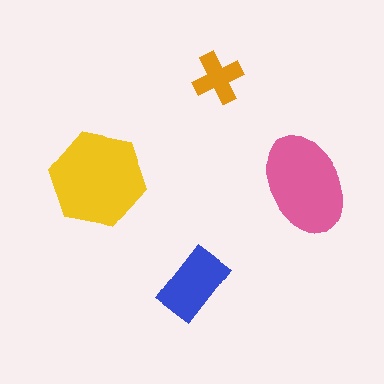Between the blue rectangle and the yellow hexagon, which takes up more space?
The yellow hexagon.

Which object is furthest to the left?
The yellow hexagon is leftmost.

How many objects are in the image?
There are 4 objects in the image.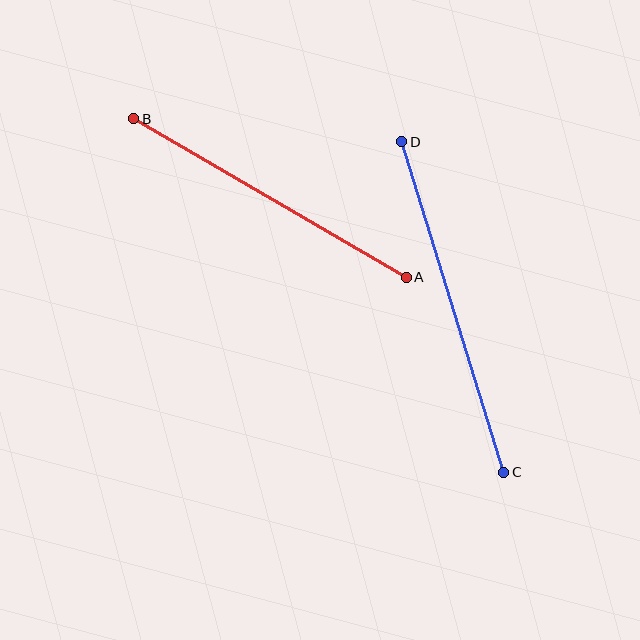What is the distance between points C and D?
The distance is approximately 346 pixels.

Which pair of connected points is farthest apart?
Points C and D are farthest apart.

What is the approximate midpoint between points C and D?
The midpoint is at approximately (453, 307) pixels.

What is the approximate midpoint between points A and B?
The midpoint is at approximately (270, 198) pixels.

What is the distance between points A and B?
The distance is approximately 315 pixels.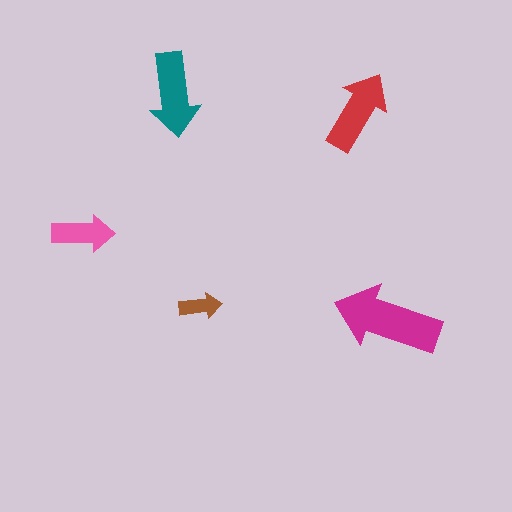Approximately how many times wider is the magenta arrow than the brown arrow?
About 2.5 times wider.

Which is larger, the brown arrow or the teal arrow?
The teal one.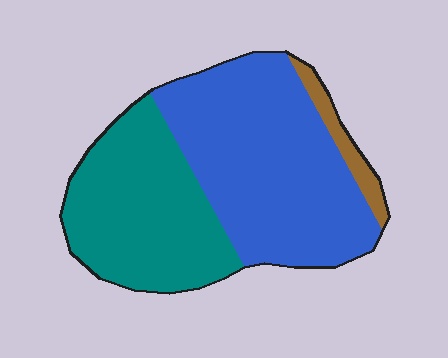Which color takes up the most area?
Blue, at roughly 55%.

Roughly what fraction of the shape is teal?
Teal covers 40% of the shape.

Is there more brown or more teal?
Teal.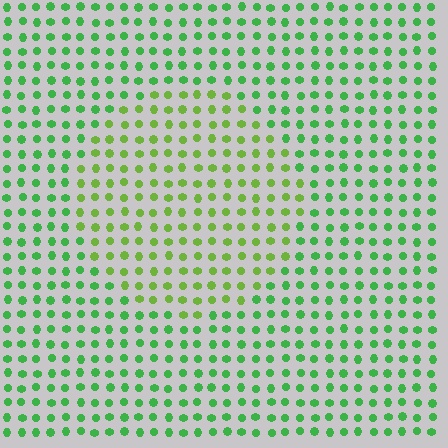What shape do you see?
I see a circle.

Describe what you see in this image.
The image is filled with small green elements in a uniform arrangement. A circle-shaped region is visible where the elements are tinted to a slightly different hue, forming a subtle color boundary.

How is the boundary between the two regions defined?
The boundary is defined purely by a slight shift in hue (about 32 degrees). Spacing, size, and orientation are identical on both sides.